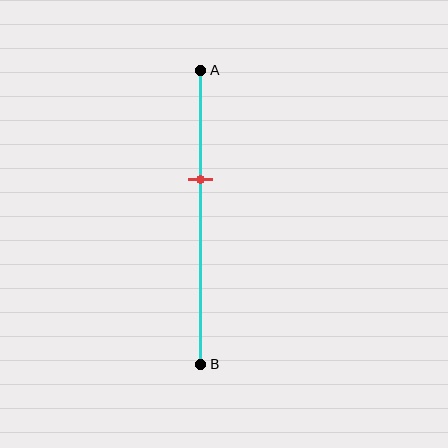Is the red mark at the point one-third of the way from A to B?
No, the mark is at about 35% from A, not at the 33% one-third point.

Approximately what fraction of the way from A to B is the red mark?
The red mark is approximately 35% of the way from A to B.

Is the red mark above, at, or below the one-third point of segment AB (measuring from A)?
The red mark is below the one-third point of segment AB.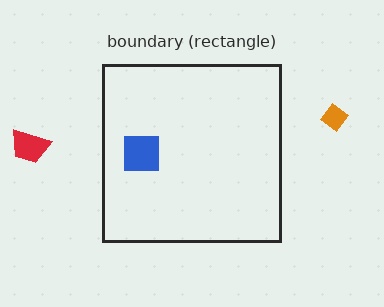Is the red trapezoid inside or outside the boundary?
Outside.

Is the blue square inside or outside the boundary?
Inside.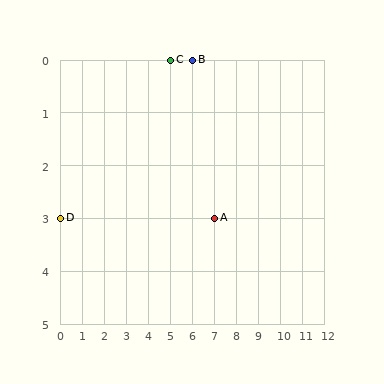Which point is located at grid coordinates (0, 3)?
Point D is at (0, 3).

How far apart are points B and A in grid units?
Points B and A are 1 column and 3 rows apart (about 3.2 grid units diagonally).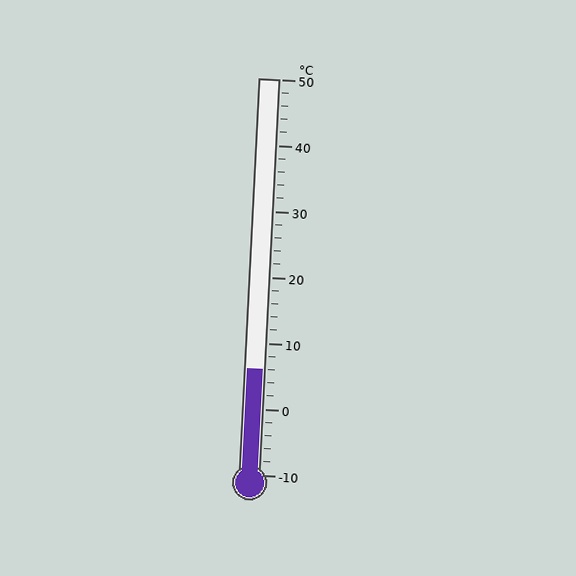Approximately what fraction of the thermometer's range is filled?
The thermometer is filled to approximately 25% of its range.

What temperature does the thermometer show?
The thermometer shows approximately 6°C.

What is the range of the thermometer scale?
The thermometer scale ranges from -10°C to 50°C.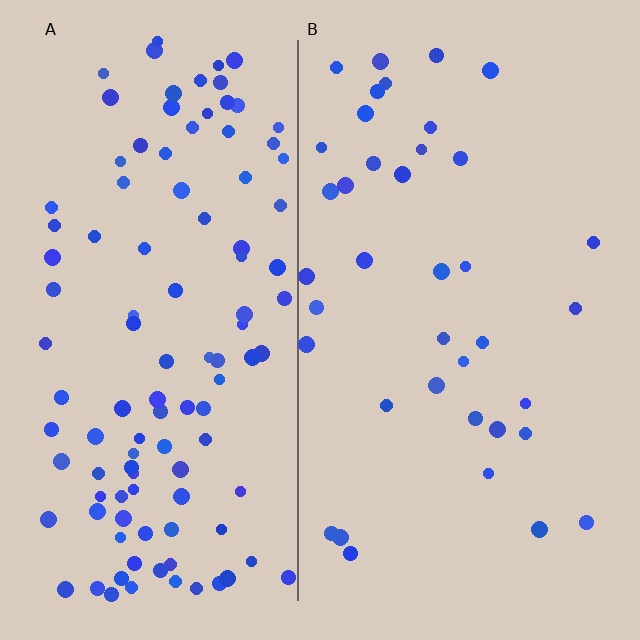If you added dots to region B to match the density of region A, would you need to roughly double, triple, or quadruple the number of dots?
Approximately triple.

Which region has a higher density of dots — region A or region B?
A (the left).